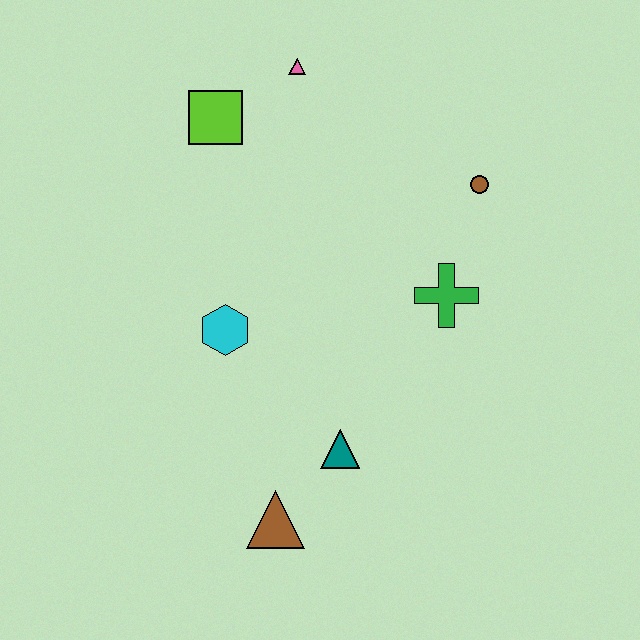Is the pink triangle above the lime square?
Yes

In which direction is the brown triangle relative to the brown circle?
The brown triangle is below the brown circle.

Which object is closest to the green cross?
The brown circle is closest to the green cross.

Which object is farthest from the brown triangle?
The pink triangle is farthest from the brown triangle.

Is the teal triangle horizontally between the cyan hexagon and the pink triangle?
No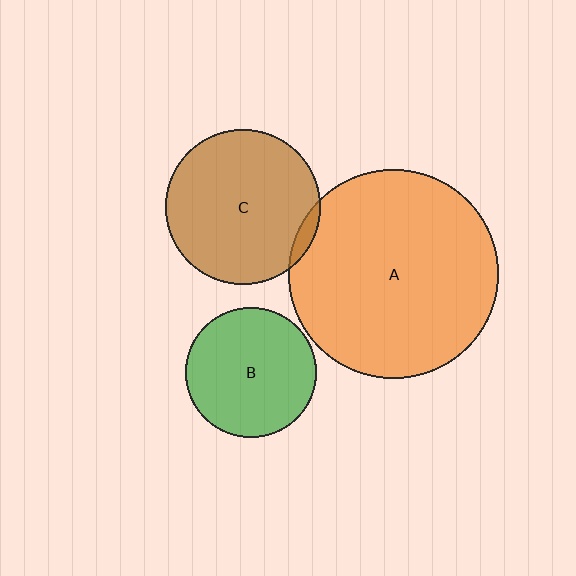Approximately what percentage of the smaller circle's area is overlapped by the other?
Approximately 5%.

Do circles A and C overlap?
Yes.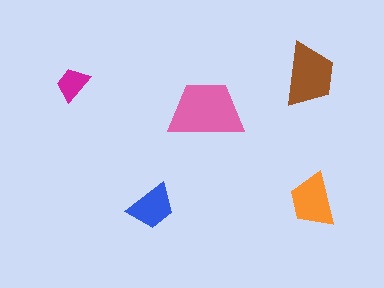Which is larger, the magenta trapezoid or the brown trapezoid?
The brown one.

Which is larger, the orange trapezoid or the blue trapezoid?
The orange one.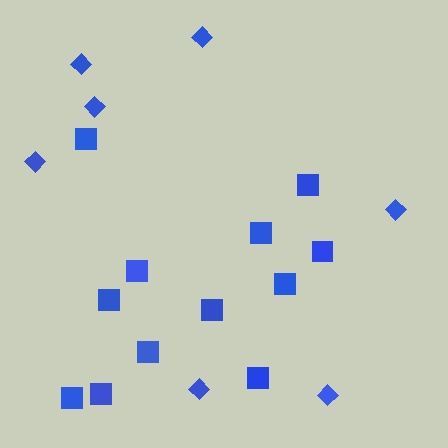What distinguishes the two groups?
There are 2 groups: one group of squares (12) and one group of diamonds (7).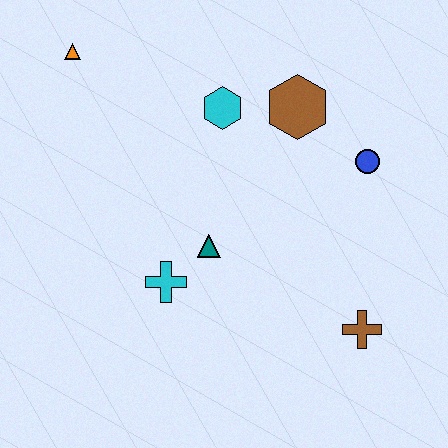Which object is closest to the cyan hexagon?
The brown hexagon is closest to the cyan hexagon.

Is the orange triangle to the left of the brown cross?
Yes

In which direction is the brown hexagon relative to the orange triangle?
The brown hexagon is to the right of the orange triangle.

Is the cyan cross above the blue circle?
No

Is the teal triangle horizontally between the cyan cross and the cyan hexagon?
Yes